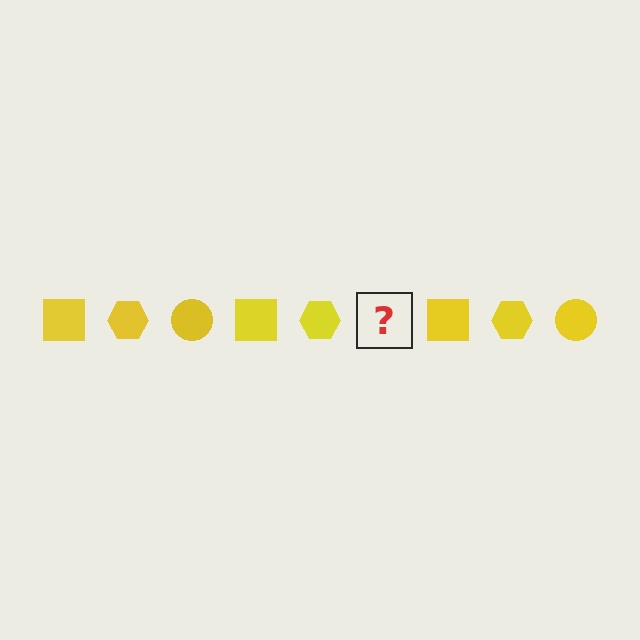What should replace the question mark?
The question mark should be replaced with a yellow circle.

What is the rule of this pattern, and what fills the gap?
The rule is that the pattern cycles through square, hexagon, circle shapes in yellow. The gap should be filled with a yellow circle.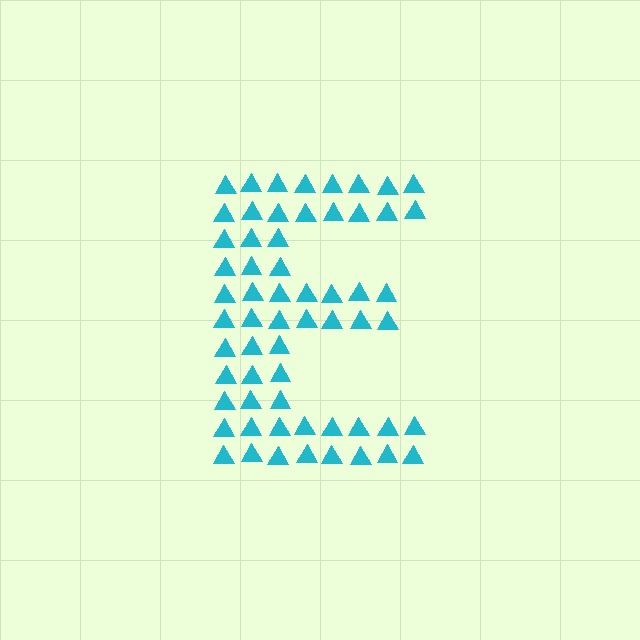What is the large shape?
The large shape is the letter E.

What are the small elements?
The small elements are triangles.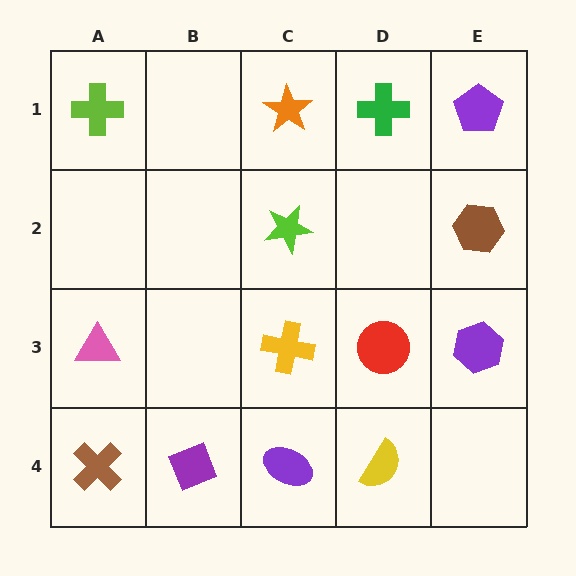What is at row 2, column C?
A lime star.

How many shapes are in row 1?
4 shapes.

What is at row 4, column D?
A yellow semicircle.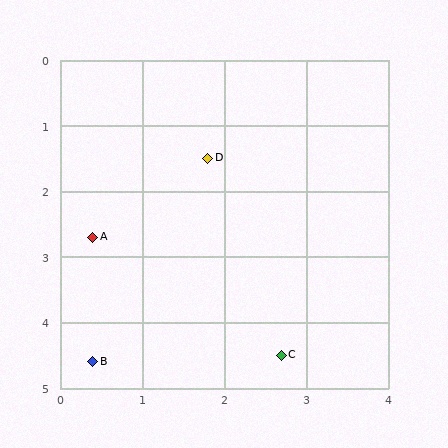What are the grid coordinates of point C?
Point C is at approximately (2.7, 4.5).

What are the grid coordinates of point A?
Point A is at approximately (0.4, 2.7).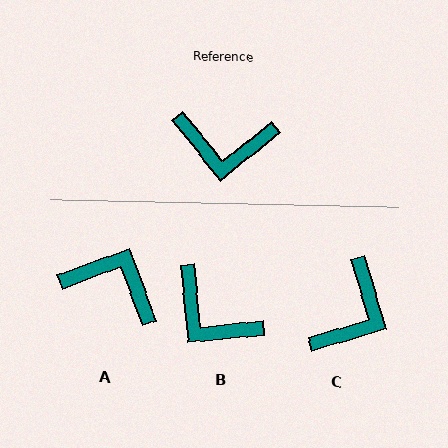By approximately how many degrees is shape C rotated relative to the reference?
Approximately 68 degrees counter-clockwise.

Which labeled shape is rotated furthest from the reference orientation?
A, about 161 degrees away.